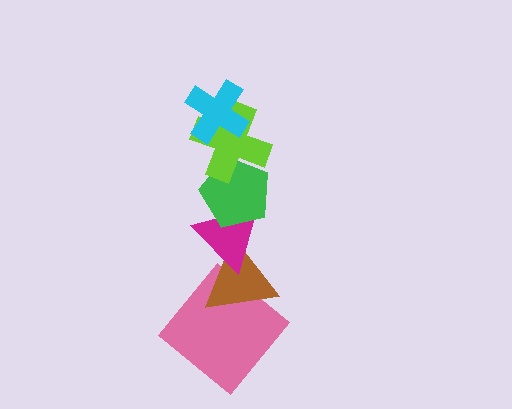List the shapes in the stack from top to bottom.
From top to bottom: the cyan cross, the lime cross, the green pentagon, the magenta triangle, the brown triangle, the pink diamond.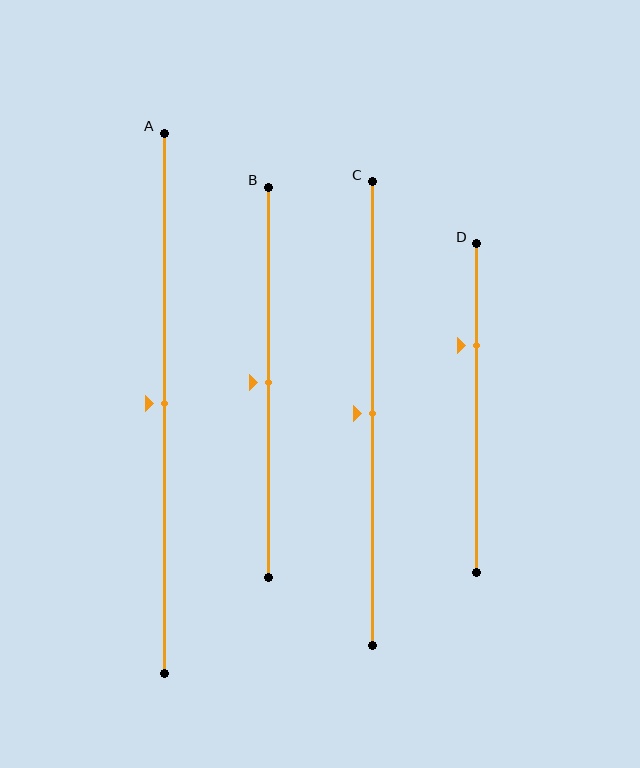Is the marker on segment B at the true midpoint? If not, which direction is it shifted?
Yes, the marker on segment B is at the true midpoint.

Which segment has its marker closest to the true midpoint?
Segment A has its marker closest to the true midpoint.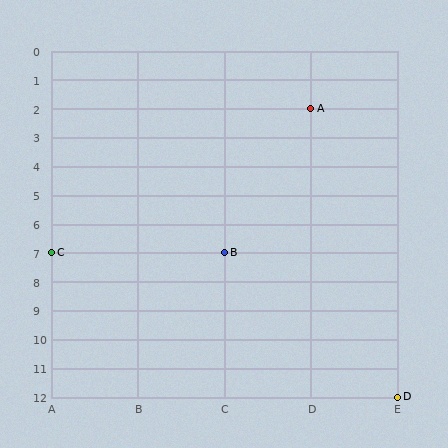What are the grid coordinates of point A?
Point A is at grid coordinates (D, 2).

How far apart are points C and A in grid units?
Points C and A are 3 columns and 5 rows apart (about 5.8 grid units diagonally).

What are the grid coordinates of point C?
Point C is at grid coordinates (A, 7).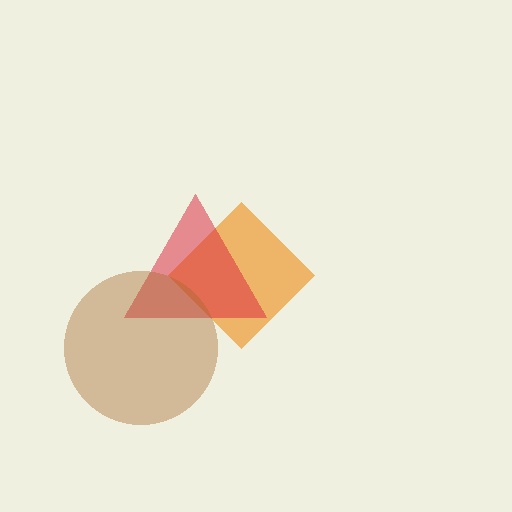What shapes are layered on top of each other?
The layered shapes are: an orange diamond, a red triangle, a brown circle.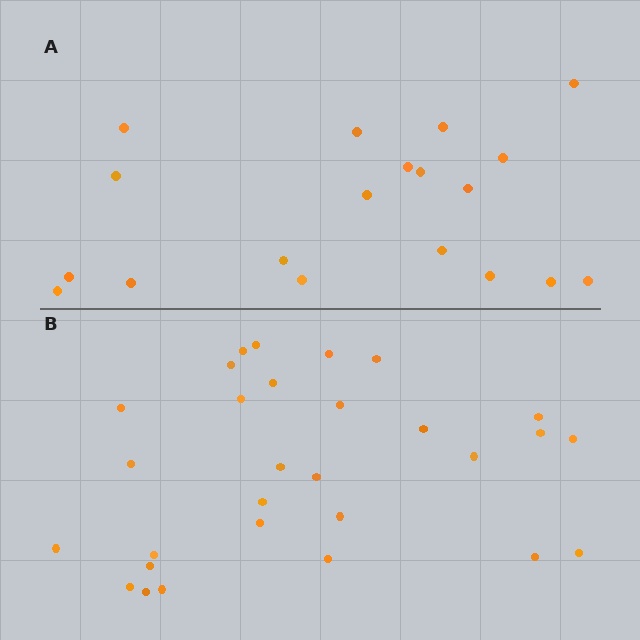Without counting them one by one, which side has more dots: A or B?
Region B (the bottom region) has more dots.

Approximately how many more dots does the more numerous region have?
Region B has roughly 10 or so more dots than region A.